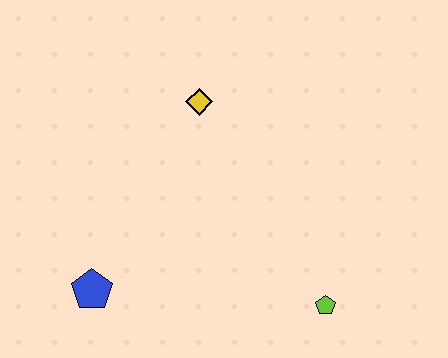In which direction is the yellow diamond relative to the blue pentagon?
The yellow diamond is above the blue pentagon.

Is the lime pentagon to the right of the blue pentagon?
Yes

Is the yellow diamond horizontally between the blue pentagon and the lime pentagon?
Yes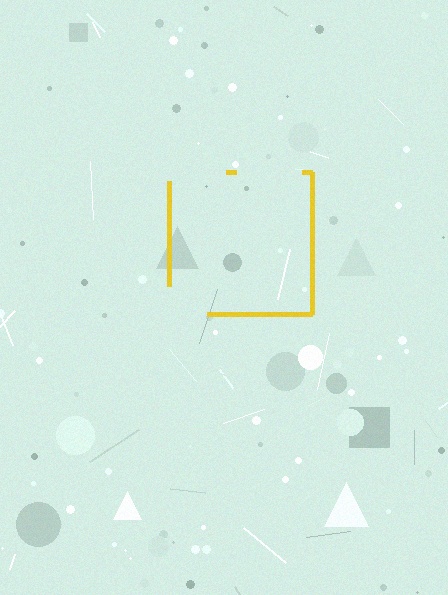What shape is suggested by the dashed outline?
The dashed outline suggests a square.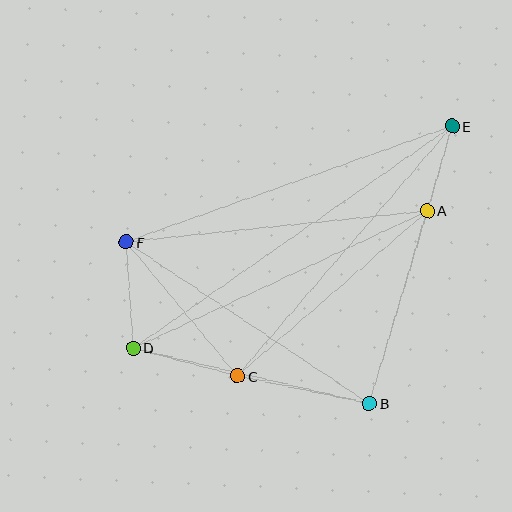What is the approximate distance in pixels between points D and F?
The distance between D and F is approximately 106 pixels.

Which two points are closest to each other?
Points A and E are closest to each other.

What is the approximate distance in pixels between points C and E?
The distance between C and E is approximately 329 pixels.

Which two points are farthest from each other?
Points D and E are farthest from each other.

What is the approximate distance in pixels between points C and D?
The distance between C and D is approximately 108 pixels.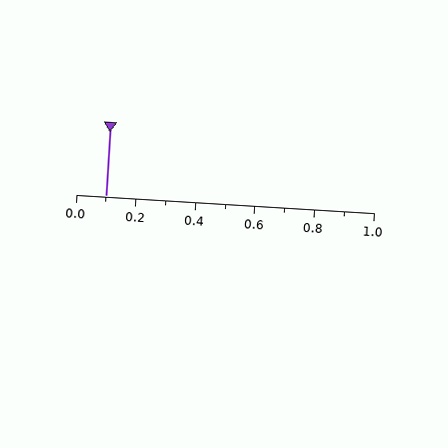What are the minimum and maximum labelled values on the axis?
The axis runs from 0.0 to 1.0.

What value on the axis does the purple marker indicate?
The marker indicates approximately 0.1.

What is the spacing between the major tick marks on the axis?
The major ticks are spaced 0.2 apart.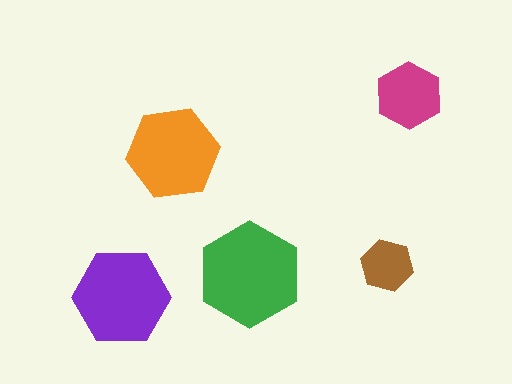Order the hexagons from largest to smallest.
the green one, the purple one, the orange one, the magenta one, the brown one.